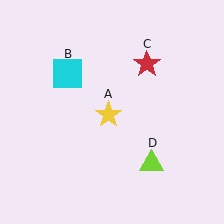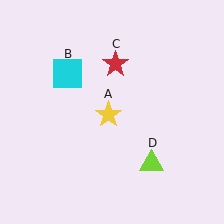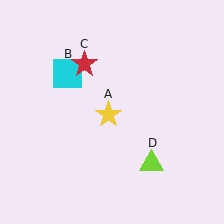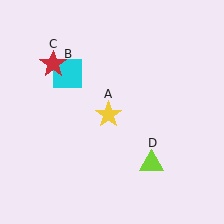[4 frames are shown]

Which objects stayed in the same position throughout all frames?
Yellow star (object A) and cyan square (object B) and lime triangle (object D) remained stationary.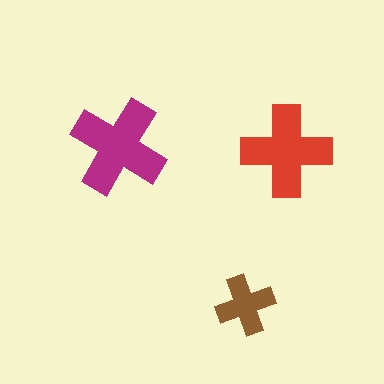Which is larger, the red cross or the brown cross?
The red one.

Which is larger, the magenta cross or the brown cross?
The magenta one.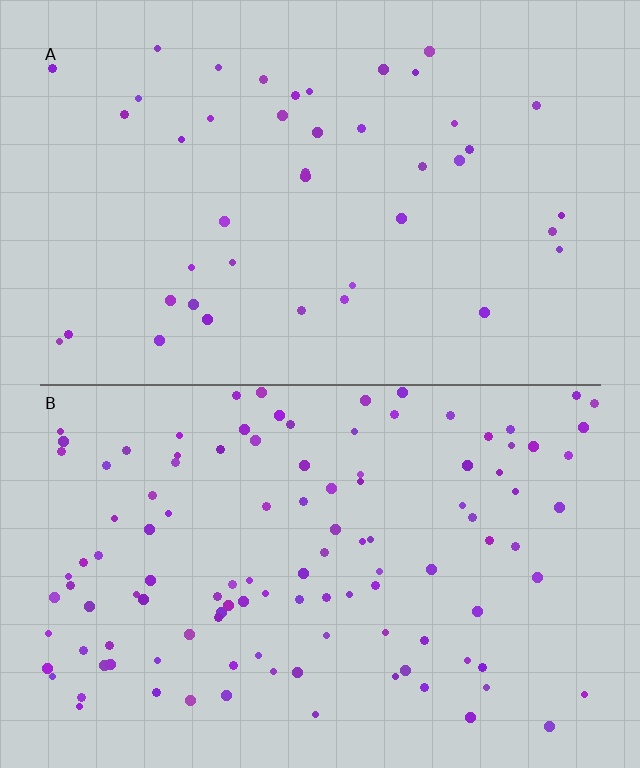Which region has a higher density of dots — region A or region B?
B (the bottom).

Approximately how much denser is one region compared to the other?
Approximately 2.7× — region B over region A.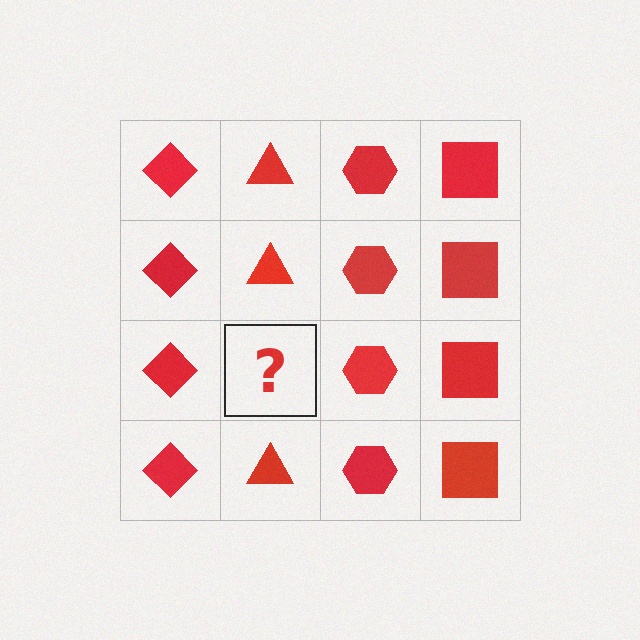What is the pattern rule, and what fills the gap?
The rule is that each column has a consistent shape. The gap should be filled with a red triangle.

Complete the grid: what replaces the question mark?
The question mark should be replaced with a red triangle.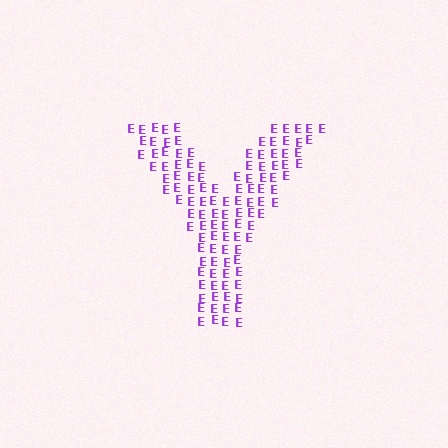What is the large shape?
The large shape is the letter Y.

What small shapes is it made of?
It is made of small letter E's.